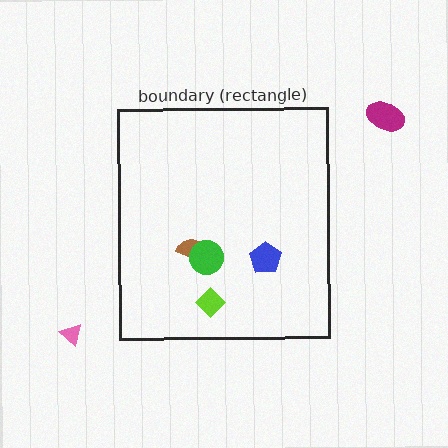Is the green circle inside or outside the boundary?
Inside.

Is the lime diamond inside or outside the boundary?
Inside.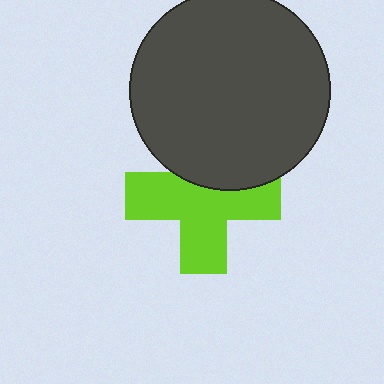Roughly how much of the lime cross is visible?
Most of it is visible (roughly 67%).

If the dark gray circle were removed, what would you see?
You would see the complete lime cross.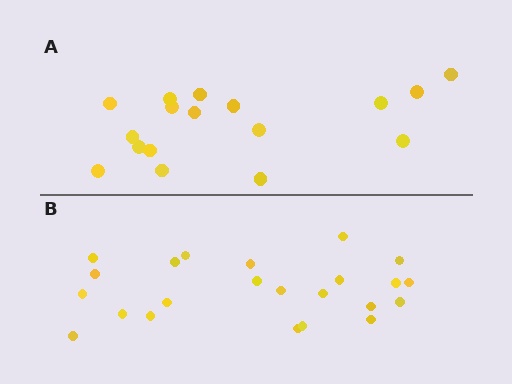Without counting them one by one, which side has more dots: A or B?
Region B (the bottom region) has more dots.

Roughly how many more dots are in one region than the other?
Region B has about 6 more dots than region A.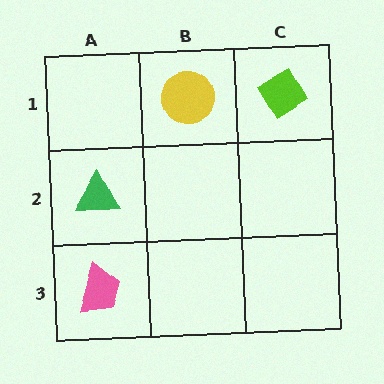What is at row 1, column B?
A yellow circle.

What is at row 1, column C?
A lime diamond.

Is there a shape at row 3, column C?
No, that cell is empty.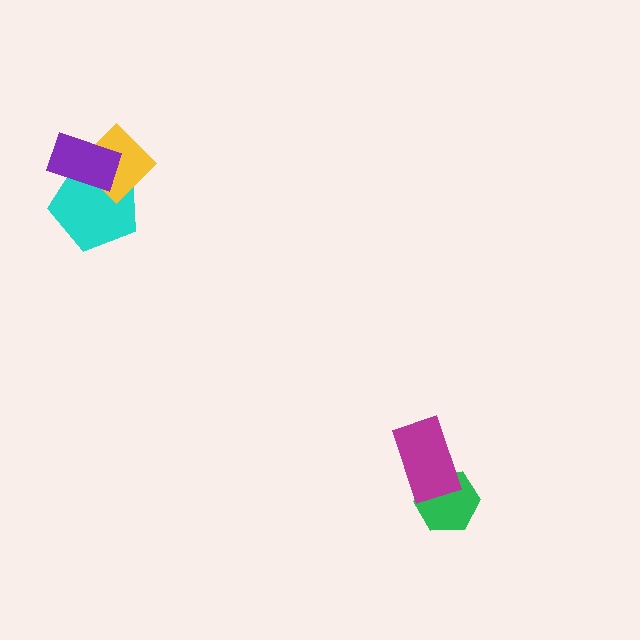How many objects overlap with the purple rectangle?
2 objects overlap with the purple rectangle.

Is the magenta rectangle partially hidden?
No, no other shape covers it.